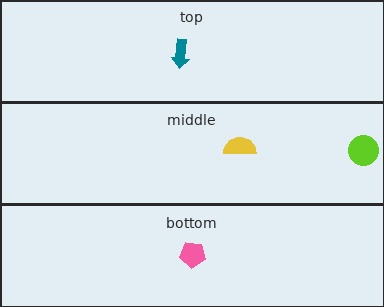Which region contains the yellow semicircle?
The middle region.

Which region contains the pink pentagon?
The bottom region.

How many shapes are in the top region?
1.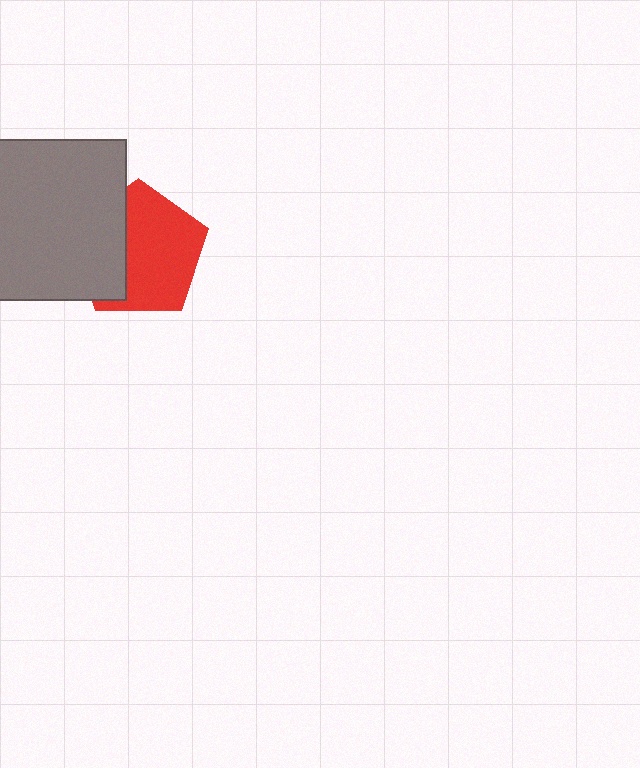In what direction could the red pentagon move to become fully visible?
The red pentagon could move right. That would shift it out from behind the gray rectangle entirely.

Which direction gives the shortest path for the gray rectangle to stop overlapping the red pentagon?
Moving left gives the shortest separation.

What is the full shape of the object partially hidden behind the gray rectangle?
The partially hidden object is a red pentagon.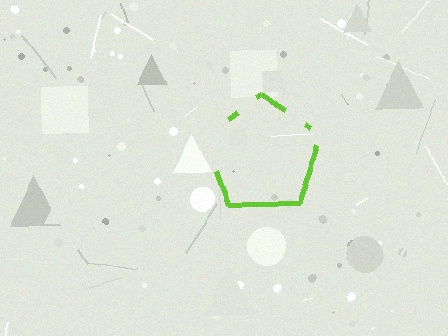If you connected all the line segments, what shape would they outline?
They would outline a pentagon.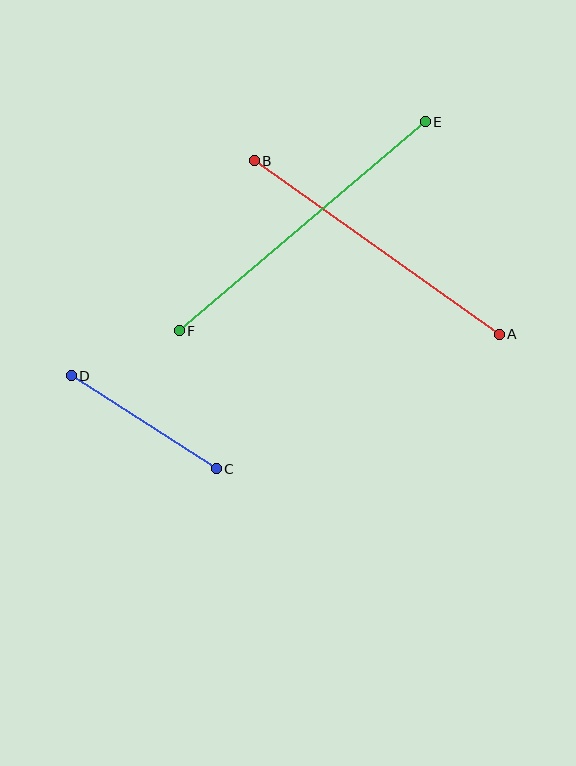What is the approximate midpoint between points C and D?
The midpoint is at approximately (144, 422) pixels.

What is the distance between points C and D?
The distance is approximately 172 pixels.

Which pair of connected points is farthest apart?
Points E and F are farthest apart.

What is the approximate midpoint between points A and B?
The midpoint is at approximately (377, 248) pixels.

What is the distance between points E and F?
The distance is approximately 323 pixels.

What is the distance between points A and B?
The distance is approximately 300 pixels.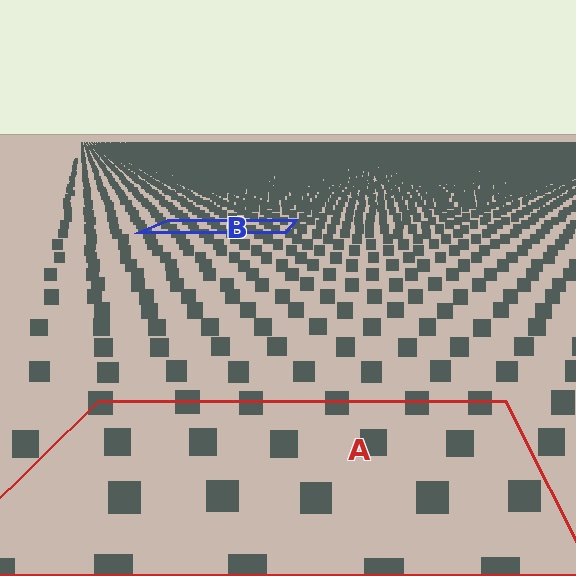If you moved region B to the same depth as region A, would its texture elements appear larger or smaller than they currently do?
They would appear larger. At a closer depth, the same texture elements are projected at a bigger on-screen size.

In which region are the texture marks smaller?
The texture marks are smaller in region B, because it is farther away.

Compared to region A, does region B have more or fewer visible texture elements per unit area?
Region B has more texture elements per unit area — they are packed more densely because it is farther away.